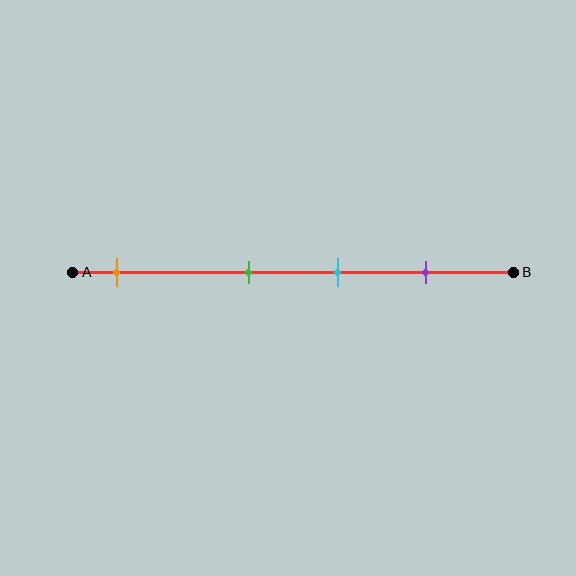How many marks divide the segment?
There are 4 marks dividing the segment.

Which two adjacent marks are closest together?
The green and cyan marks are the closest adjacent pair.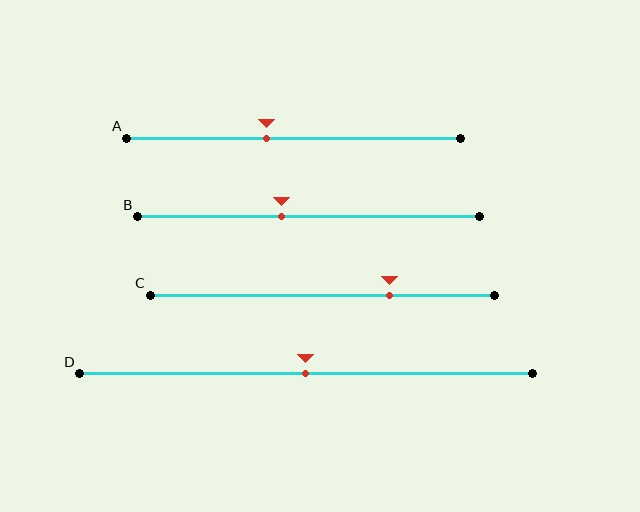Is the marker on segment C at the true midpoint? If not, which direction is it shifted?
No, the marker on segment C is shifted to the right by about 19% of the segment length.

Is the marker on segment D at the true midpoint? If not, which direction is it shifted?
Yes, the marker on segment D is at the true midpoint.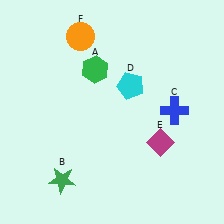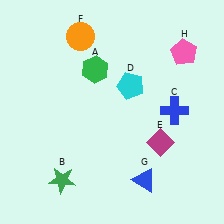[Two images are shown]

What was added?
A blue triangle (G), a pink pentagon (H) were added in Image 2.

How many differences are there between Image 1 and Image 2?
There are 2 differences between the two images.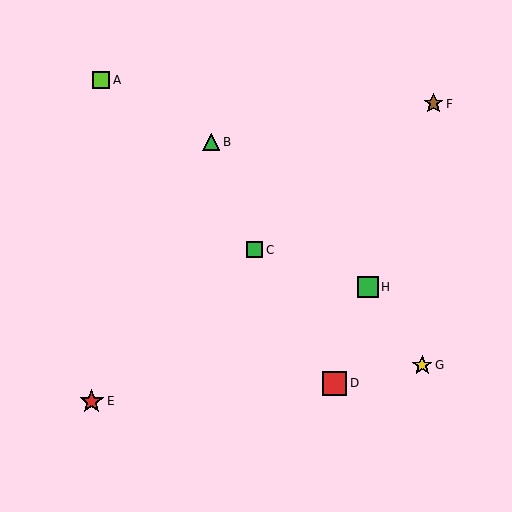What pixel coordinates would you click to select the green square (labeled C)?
Click at (255, 250) to select the green square C.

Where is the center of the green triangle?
The center of the green triangle is at (211, 142).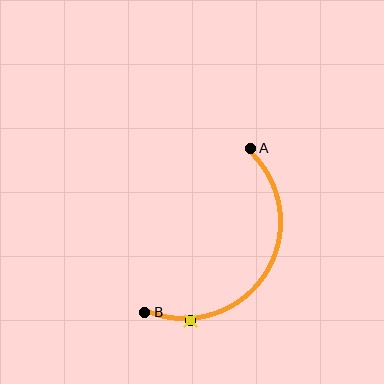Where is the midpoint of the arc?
The arc midpoint is the point on the curve farthest from the straight line joining A and B. It sits to the right of that line.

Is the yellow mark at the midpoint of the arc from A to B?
No. The yellow mark lies on the arc but is closer to endpoint B. The arc midpoint would be at the point on the curve equidistant along the arc from both A and B.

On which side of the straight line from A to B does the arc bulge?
The arc bulges to the right of the straight line connecting A and B.